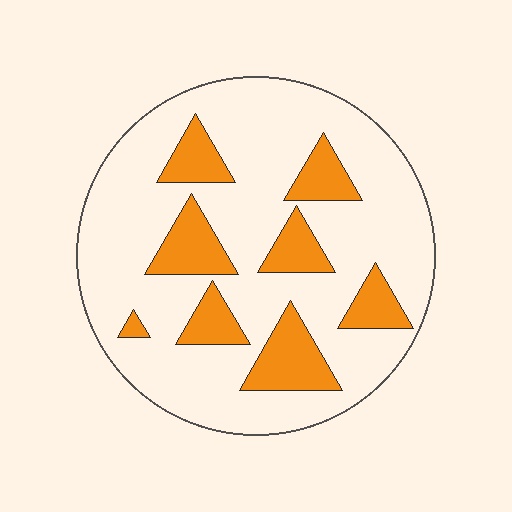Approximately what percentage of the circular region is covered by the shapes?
Approximately 20%.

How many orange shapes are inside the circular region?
8.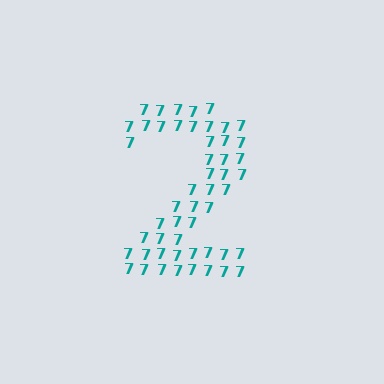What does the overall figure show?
The overall figure shows the digit 2.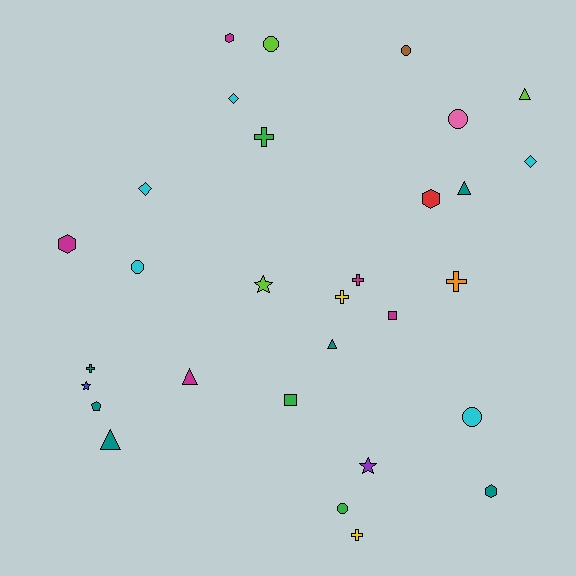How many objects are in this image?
There are 30 objects.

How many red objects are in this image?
There is 1 red object.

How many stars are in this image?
There are 3 stars.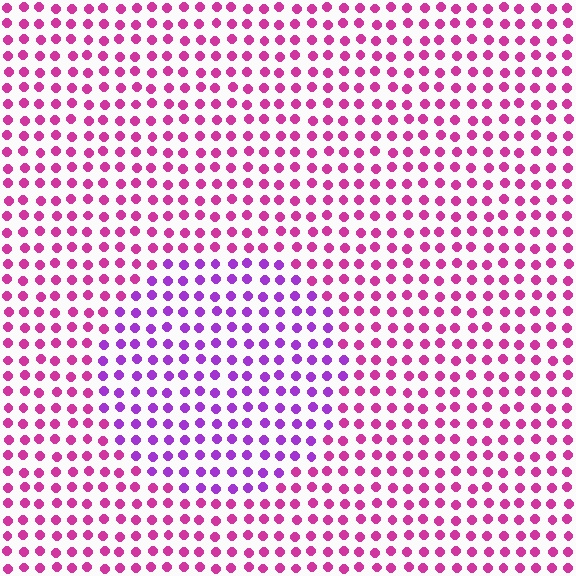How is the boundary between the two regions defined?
The boundary is defined purely by a slight shift in hue (about 37 degrees). Spacing, size, and orientation are identical on both sides.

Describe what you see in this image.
The image is filled with small magenta elements in a uniform arrangement. A circle-shaped region is visible where the elements are tinted to a slightly different hue, forming a subtle color boundary.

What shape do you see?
I see a circle.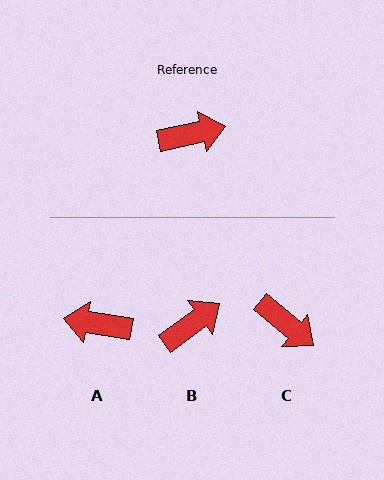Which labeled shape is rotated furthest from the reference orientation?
A, about 159 degrees away.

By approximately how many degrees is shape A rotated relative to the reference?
Approximately 159 degrees counter-clockwise.